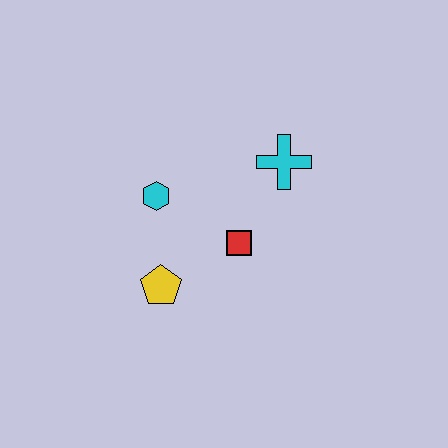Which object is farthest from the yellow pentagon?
The cyan cross is farthest from the yellow pentagon.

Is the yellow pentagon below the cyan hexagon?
Yes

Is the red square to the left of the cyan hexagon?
No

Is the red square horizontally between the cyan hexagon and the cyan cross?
Yes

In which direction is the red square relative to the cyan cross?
The red square is below the cyan cross.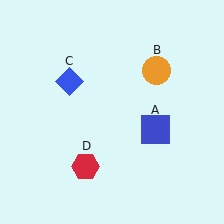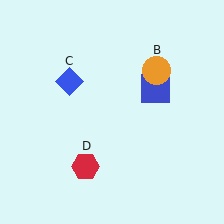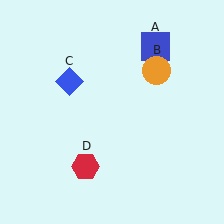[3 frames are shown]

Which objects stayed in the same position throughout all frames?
Orange circle (object B) and blue diamond (object C) and red hexagon (object D) remained stationary.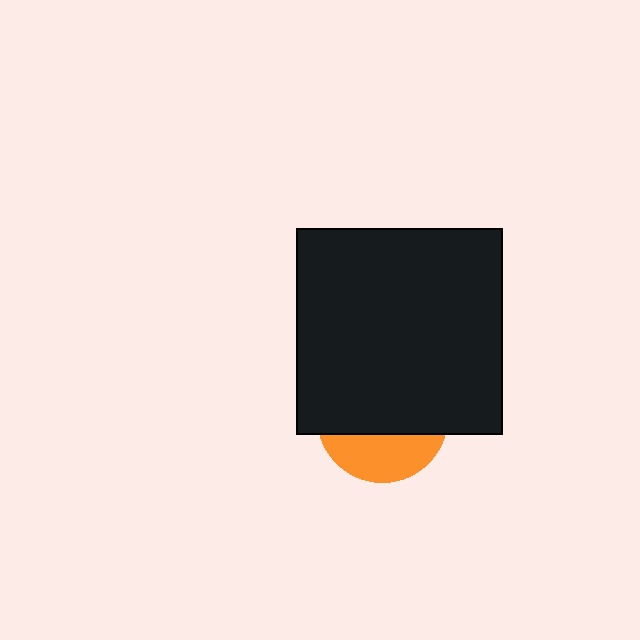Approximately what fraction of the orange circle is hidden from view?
Roughly 67% of the orange circle is hidden behind the black square.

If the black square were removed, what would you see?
You would see the complete orange circle.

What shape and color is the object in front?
The object in front is a black square.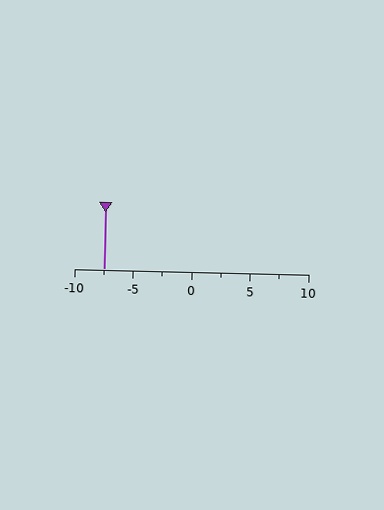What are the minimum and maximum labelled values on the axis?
The axis runs from -10 to 10.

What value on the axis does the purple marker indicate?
The marker indicates approximately -7.5.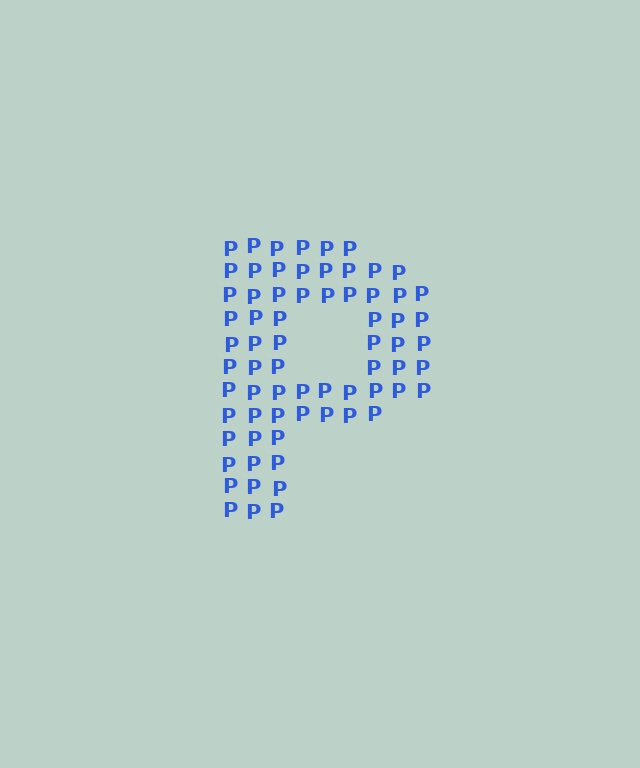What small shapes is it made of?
It is made of small letter P's.